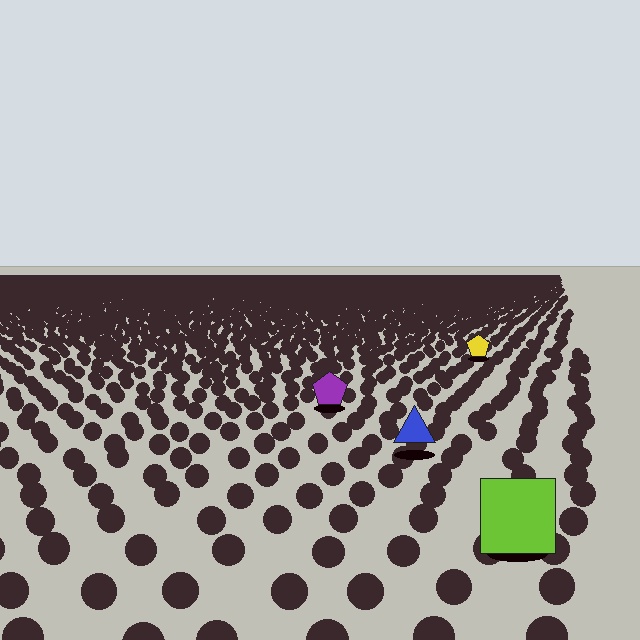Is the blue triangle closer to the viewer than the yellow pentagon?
Yes. The blue triangle is closer — you can tell from the texture gradient: the ground texture is coarser near it.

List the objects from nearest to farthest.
From nearest to farthest: the lime square, the blue triangle, the purple pentagon, the yellow pentagon.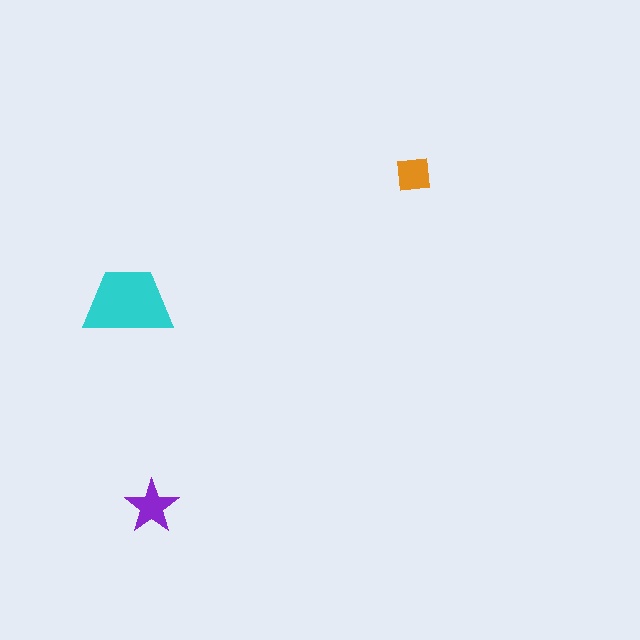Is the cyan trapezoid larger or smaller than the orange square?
Larger.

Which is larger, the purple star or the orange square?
The purple star.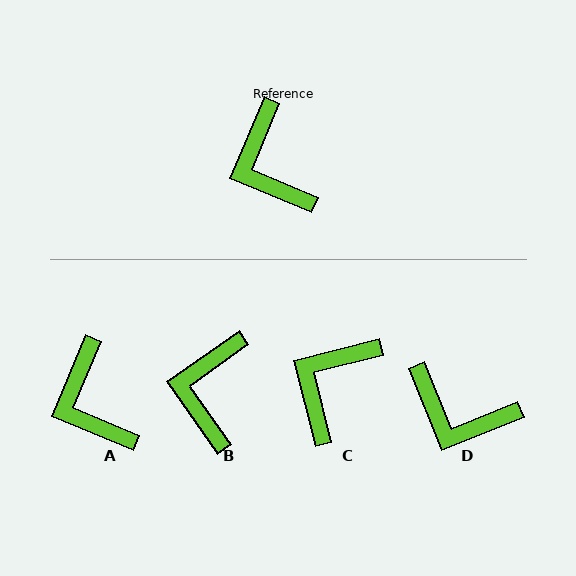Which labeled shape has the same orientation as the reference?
A.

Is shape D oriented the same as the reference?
No, it is off by about 45 degrees.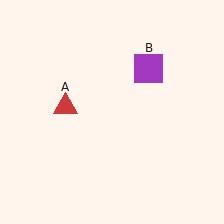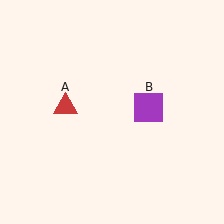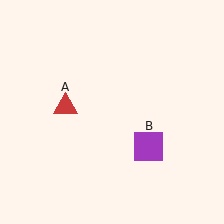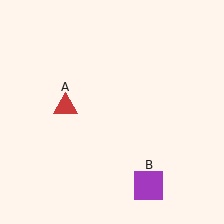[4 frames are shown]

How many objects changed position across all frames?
1 object changed position: purple square (object B).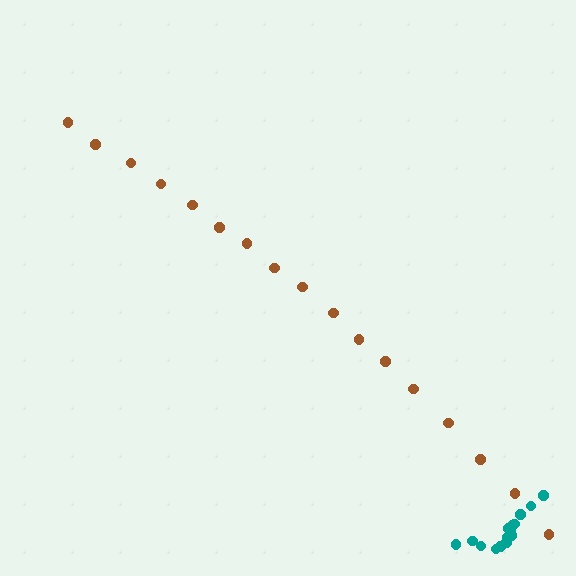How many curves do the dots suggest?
There are 2 distinct paths.